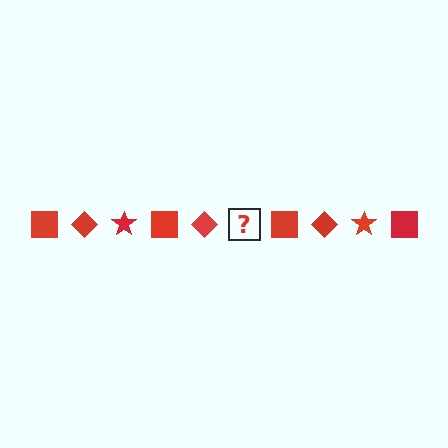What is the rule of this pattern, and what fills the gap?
The rule is that the pattern cycles through square, diamond, star shapes in red. The gap should be filled with a red star.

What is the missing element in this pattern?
The missing element is a red star.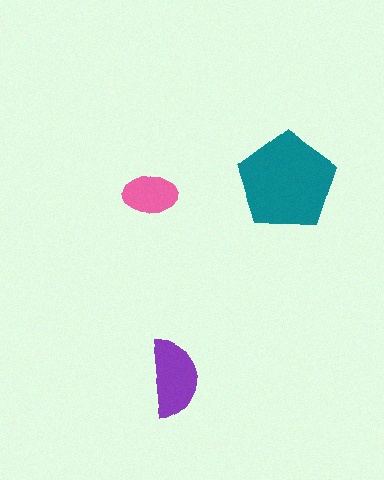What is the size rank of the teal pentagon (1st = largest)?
1st.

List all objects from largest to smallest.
The teal pentagon, the purple semicircle, the pink ellipse.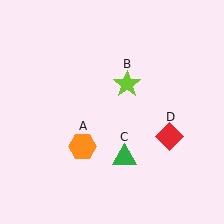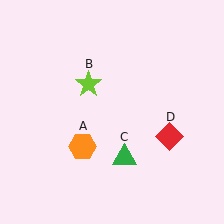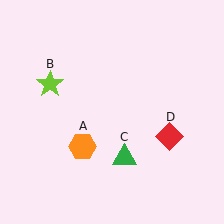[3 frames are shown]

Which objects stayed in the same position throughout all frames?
Orange hexagon (object A) and green triangle (object C) and red diamond (object D) remained stationary.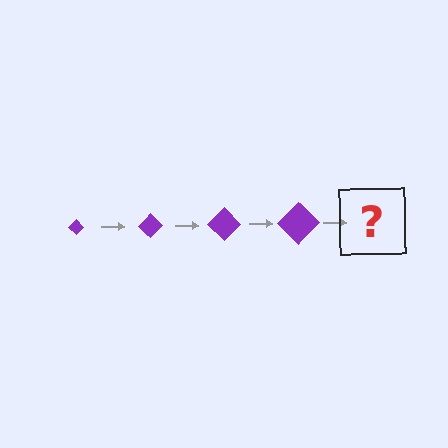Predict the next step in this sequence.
The next step is a purple diamond, larger than the previous one.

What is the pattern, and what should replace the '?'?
The pattern is that the diamond gets progressively larger each step. The '?' should be a purple diamond, larger than the previous one.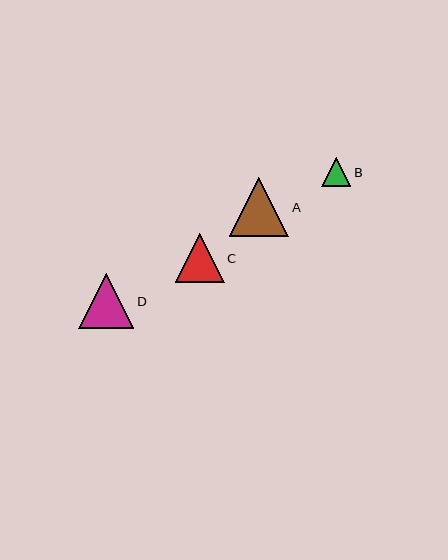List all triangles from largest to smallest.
From largest to smallest: A, D, C, B.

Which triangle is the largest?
Triangle A is the largest with a size of approximately 59 pixels.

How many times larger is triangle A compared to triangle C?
Triangle A is approximately 1.2 times the size of triangle C.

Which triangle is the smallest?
Triangle B is the smallest with a size of approximately 29 pixels.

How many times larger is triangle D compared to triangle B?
Triangle D is approximately 1.9 times the size of triangle B.